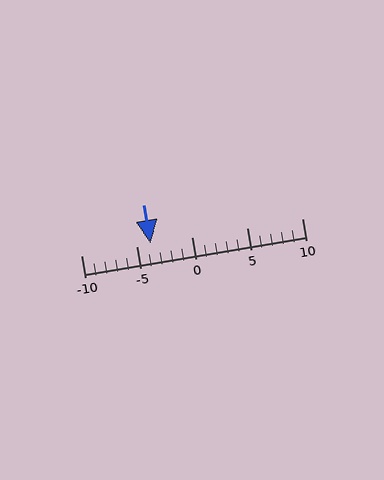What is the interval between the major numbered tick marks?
The major tick marks are spaced 5 units apart.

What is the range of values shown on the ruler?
The ruler shows values from -10 to 10.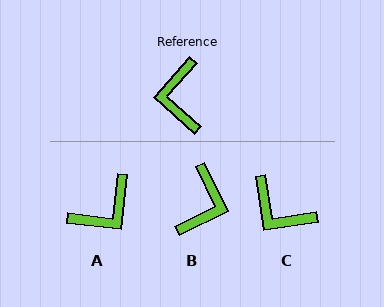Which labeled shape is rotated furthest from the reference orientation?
B, about 158 degrees away.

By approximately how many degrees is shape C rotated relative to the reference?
Approximately 50 degrees counter-clockwise.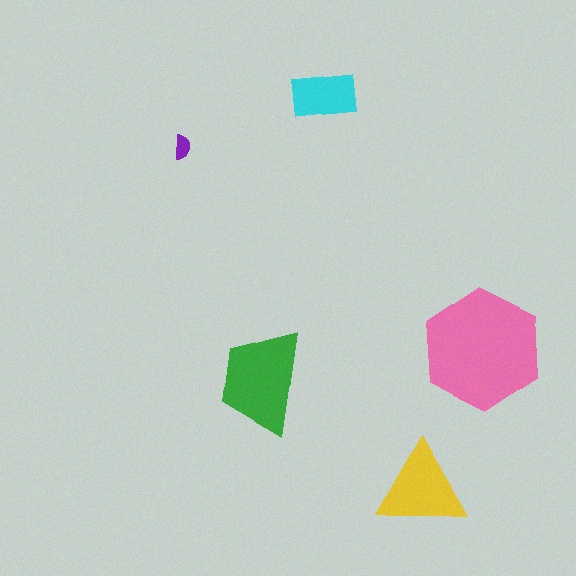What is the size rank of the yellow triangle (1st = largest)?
3rd.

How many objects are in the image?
There are 5 objects in the image.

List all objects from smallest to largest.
The purple semicircle, the cyan rectangle, the yellow triangle, the green trapezoid, the pink hexagon.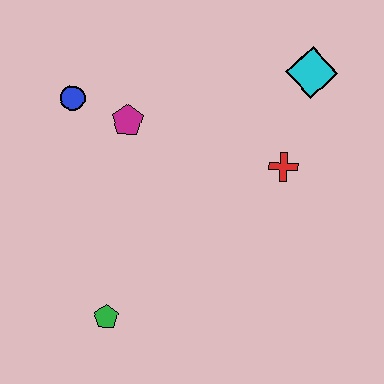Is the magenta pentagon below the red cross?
No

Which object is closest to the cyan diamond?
The red cross is closest to the cyan diamond.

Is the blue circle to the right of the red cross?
No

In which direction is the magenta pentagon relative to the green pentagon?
The magenta pentagon is above the green pentagon.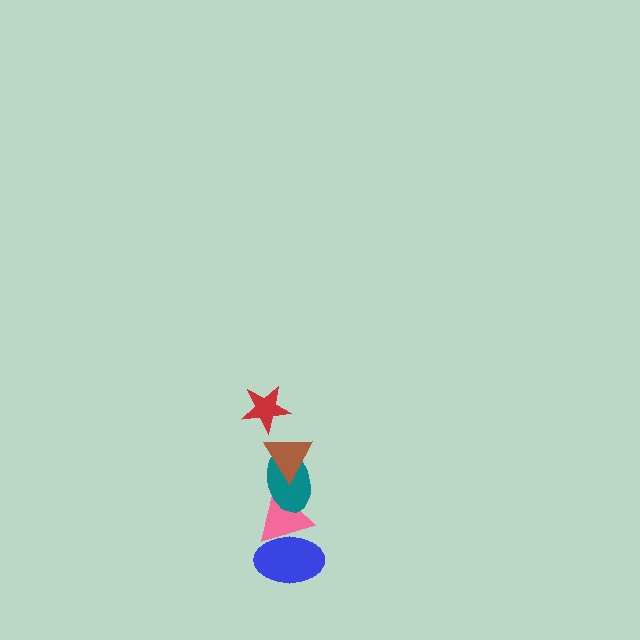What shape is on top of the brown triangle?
The red star is on top of the brown triangle.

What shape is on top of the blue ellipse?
The pink triangle is on top of the blue ellipse.